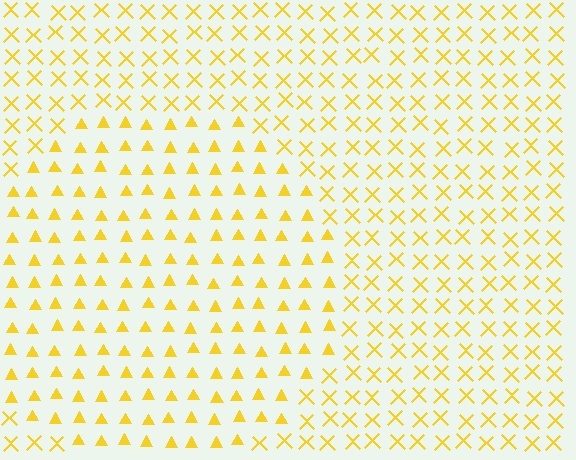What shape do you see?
I see a circle.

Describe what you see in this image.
The image is filled with small yellow elements arranged in a uniform grid. A circle-shaped region contains triangles, while the surrounding area contains X marks. The boundary is defined purely by the change in element shape.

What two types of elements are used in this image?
The image uses triangles inside the circle region and X marks outside it.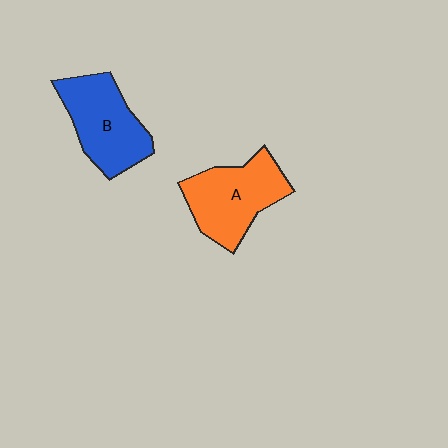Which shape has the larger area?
Shape A (orange).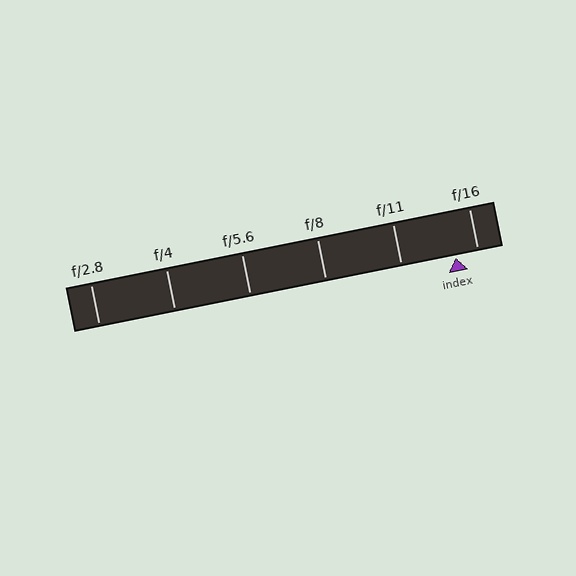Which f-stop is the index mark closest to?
The index mark is closest to f/16.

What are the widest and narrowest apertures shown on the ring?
The widest aperture shown is f/2.8 and the narrowest is f/16.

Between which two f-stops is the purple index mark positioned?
The index mark is between f/11 and f/16.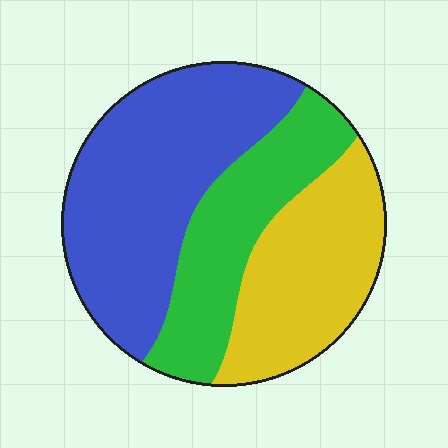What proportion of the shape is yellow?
Yellow takes up between a sixth and a third of the shape.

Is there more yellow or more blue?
Blue.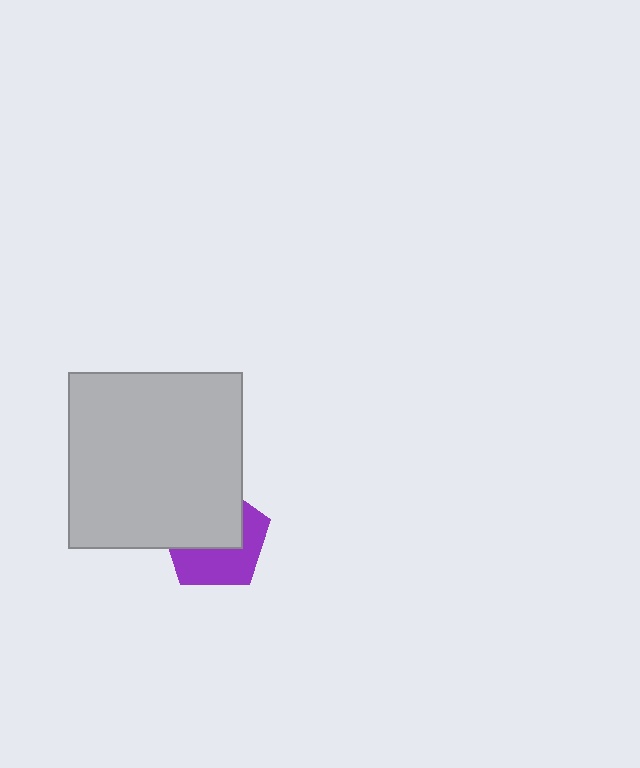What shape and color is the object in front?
The object in front is a light gray rectangle.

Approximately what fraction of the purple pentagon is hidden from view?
Roughly 53% of the purple pentagon is hidden behind the light gray rectangle.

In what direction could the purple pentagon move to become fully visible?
The purple pentagon could move toward the lower-right. That would shift it out from behind the light gray rectangle entirely.